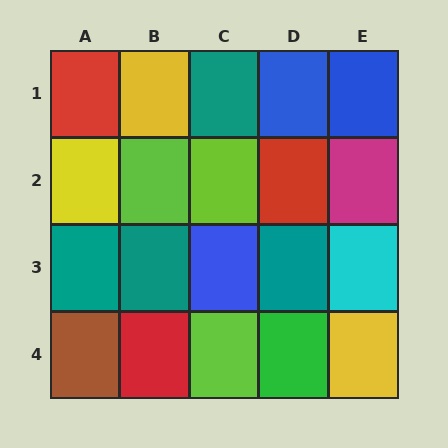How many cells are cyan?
1 cell is cyan.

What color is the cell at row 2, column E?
Magenta.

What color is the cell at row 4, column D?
Green.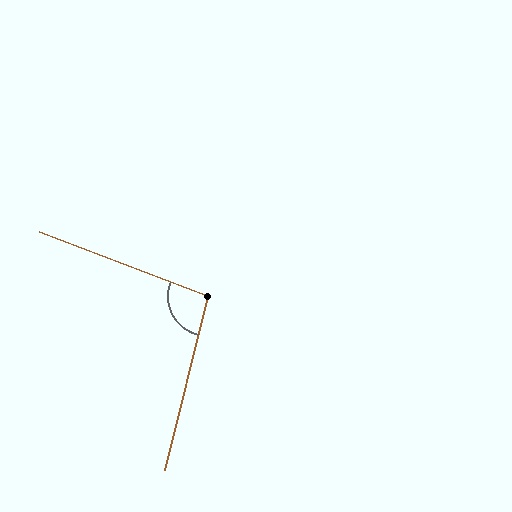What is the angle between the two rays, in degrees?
Approximately 97 degrees.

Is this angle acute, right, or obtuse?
It is obtuse.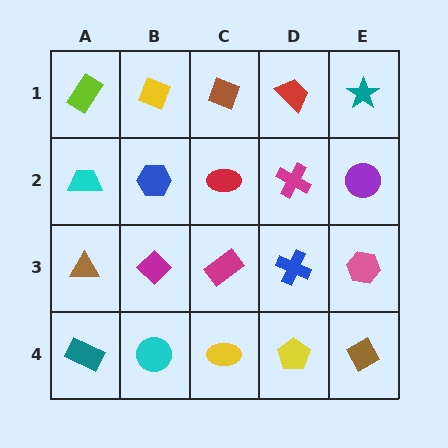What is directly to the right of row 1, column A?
A yellow diamond.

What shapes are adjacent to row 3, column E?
A purple circle (row 2, column E), a brown diamond (row 4, column E), a blue cross (row 3, column D).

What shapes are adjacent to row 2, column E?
A teal star (row 1, column E), a pink hexagon (row 3, column E), a magenta cross (row 2, column D).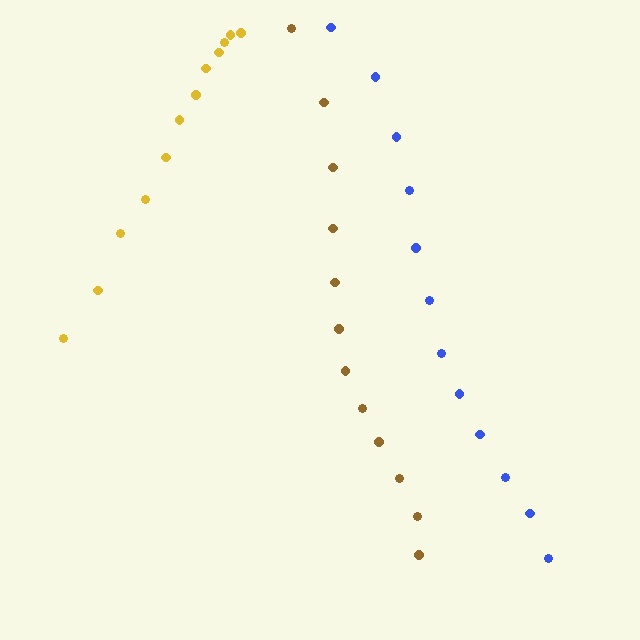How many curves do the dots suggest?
There are 3 distinct paths.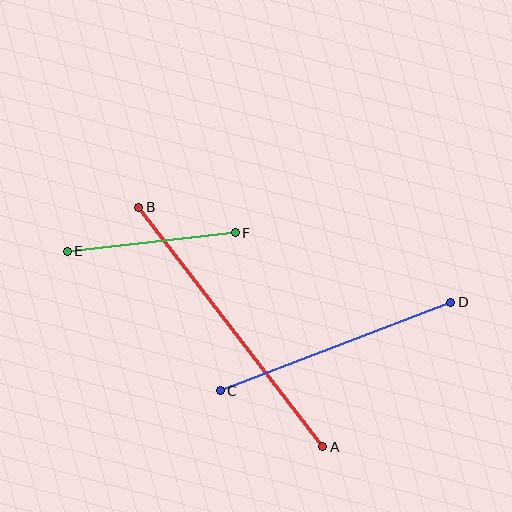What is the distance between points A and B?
The distance is approximately 302 pixels.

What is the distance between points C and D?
The distance is approximately 247 pixels.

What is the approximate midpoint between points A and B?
The midpoint is at approximately (231, 327) pixels.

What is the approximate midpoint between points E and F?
The midpoint is at approximately (151, 242) pixels.